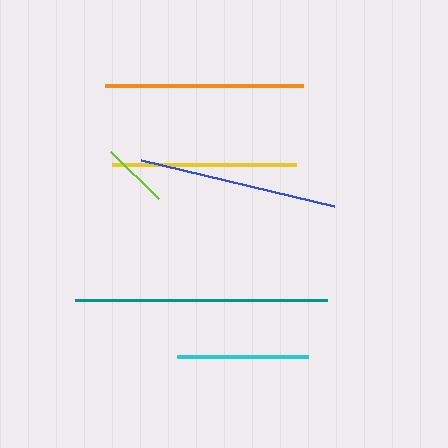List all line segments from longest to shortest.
From longest to shortest: teal, blue, orange, yellow, cyan, lime.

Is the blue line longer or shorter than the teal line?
The teal line is longer than the blue line.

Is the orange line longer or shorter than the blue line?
The blue line is longer than the orange line.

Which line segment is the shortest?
The lime line is the shortest at approximately 67 pixels.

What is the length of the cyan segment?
The cyan segment is approximately 131 pixels long.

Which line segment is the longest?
The teal line is the longest at approximately 252 pixels.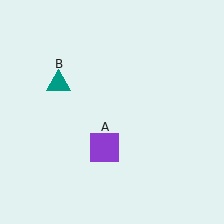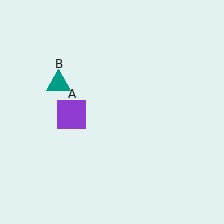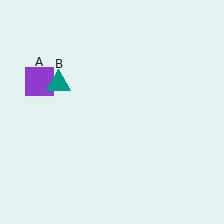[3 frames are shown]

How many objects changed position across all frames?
1 object changed position: purple square (object A).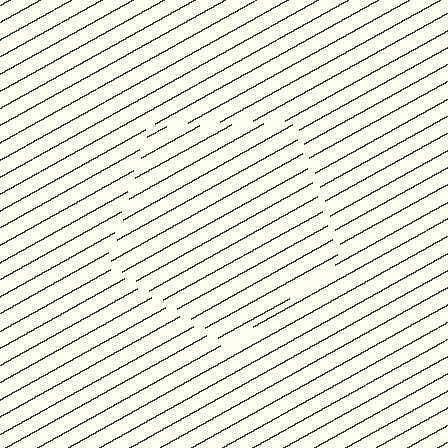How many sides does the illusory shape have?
5 sides — the line-ends trace a pentagon.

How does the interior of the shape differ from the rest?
The interior of the shape contains the same grating, shifted by half a period — the contour is defined by the phase discontinuity where line-ends from the inner and outer gratings abut.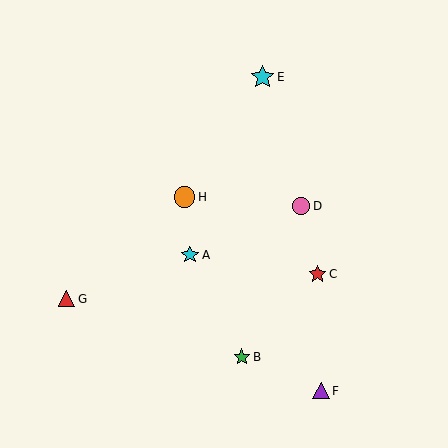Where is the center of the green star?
The center of the green star is at (242, 357).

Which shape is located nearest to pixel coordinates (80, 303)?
The red triangle (labeled G) at (66, 299) is nearest to that location.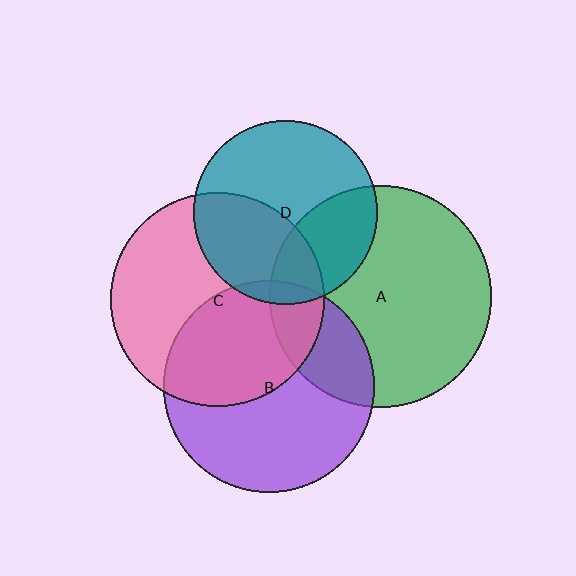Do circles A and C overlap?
Yes.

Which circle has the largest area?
Circle A (green).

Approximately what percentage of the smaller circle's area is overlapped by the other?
Approximately 15%.